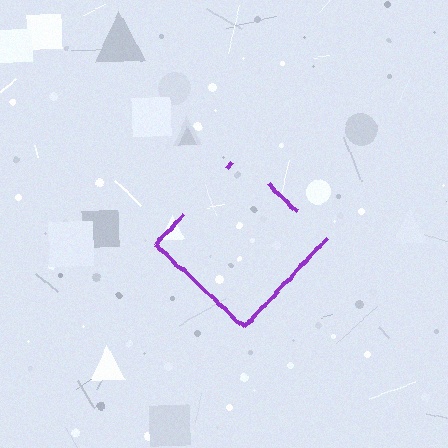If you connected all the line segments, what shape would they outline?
They would outline a diamond.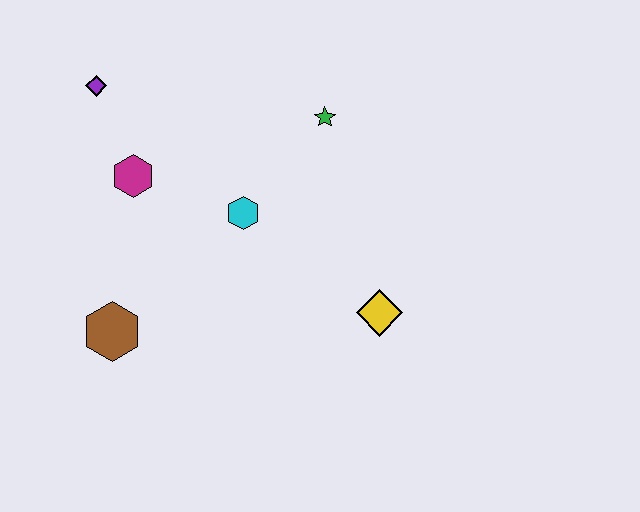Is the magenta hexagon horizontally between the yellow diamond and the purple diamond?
Yes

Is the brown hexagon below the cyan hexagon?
Yes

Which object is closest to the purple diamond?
The magenta hexagon is closest to the purple diamond.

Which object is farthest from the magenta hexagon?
The yellow diamond is farthest from the magenta hexagon.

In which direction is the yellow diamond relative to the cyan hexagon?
The yellow diamond is to the right of the cyan hexagon.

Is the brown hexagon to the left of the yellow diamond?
Yes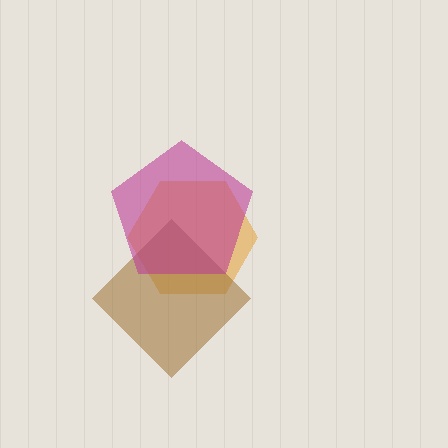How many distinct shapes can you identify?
There are 3 distinct shapes: an orange hexagon, a brown diamond, a magenta pentagon.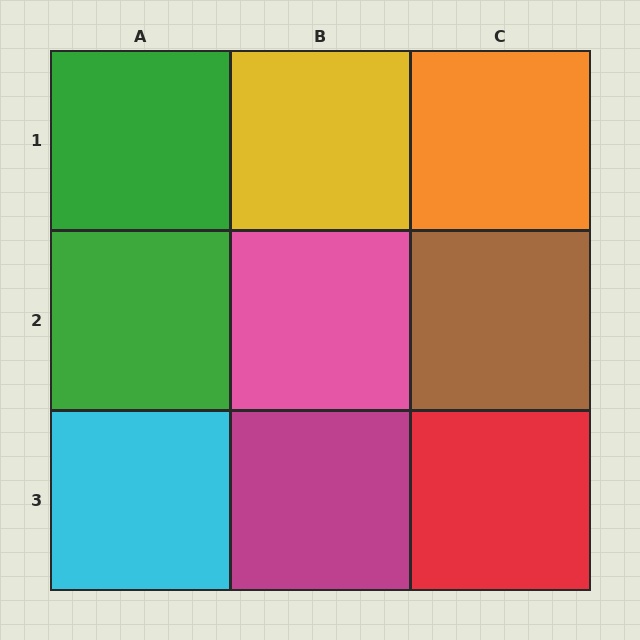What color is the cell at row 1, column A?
Green.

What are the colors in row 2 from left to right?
Green, pink, brown.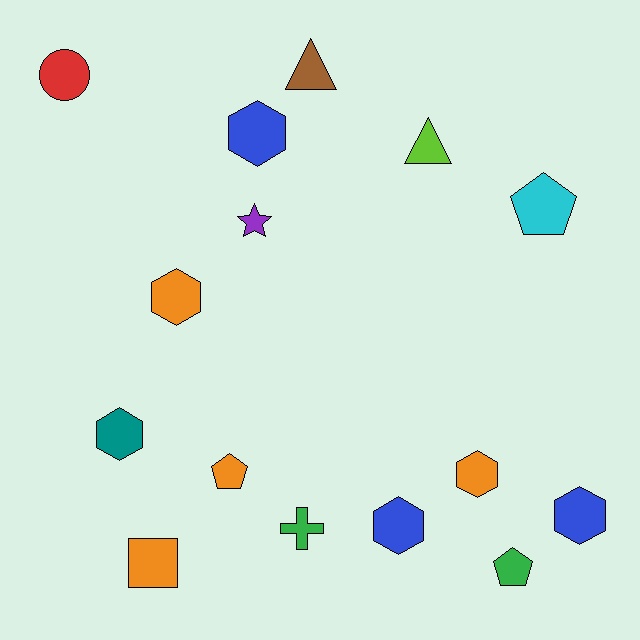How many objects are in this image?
There are 15 objects.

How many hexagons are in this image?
There are 6 hexagons.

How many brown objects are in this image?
There is 1 brown object.